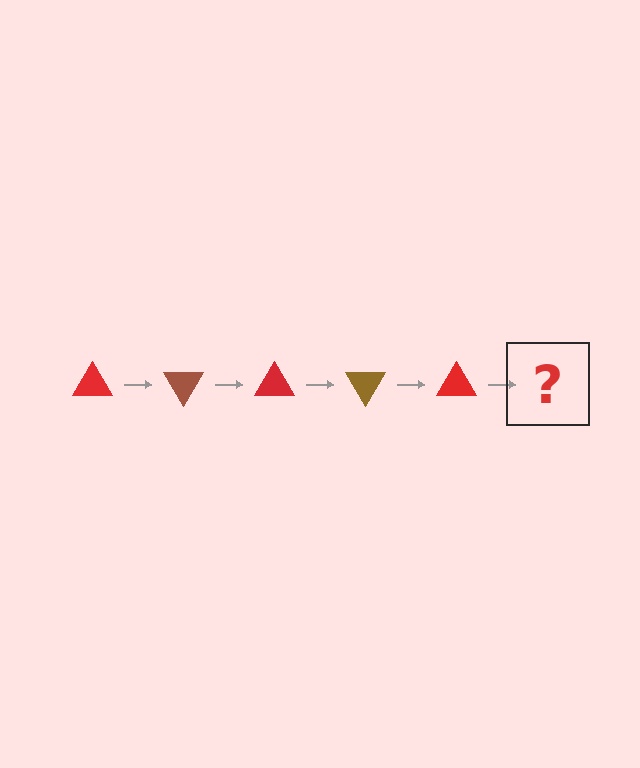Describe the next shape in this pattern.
It should be a brown triangle, rotated 300 degrees from the start.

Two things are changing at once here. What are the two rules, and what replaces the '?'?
The two rules are that it rotates 60 degrees each step and the color cycles through red and brown. The '?' should be a brown triangle, rotated 300 degrees from the start.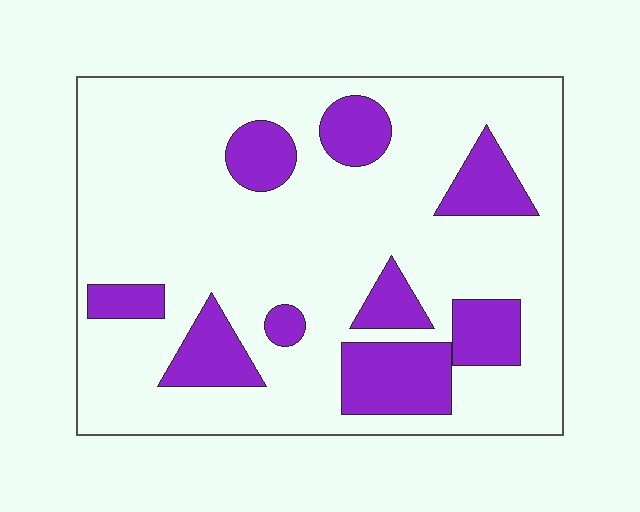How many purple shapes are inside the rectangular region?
9.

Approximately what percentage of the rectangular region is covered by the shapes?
Approximately 20%.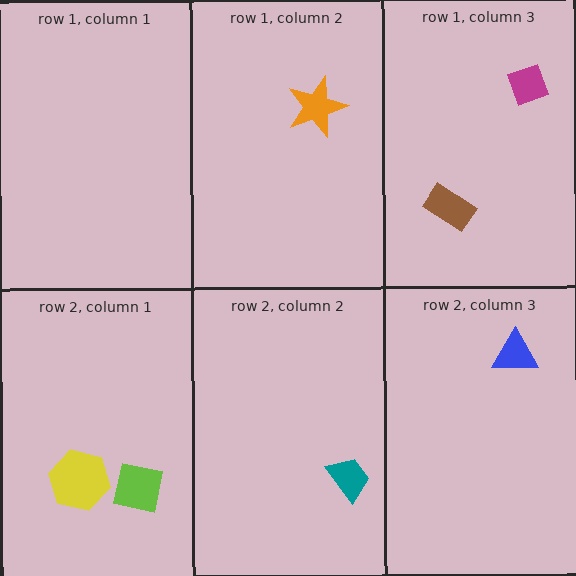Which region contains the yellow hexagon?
The row 2, column 1 region.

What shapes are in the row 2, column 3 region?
The blue triangle.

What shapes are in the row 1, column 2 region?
The orange star.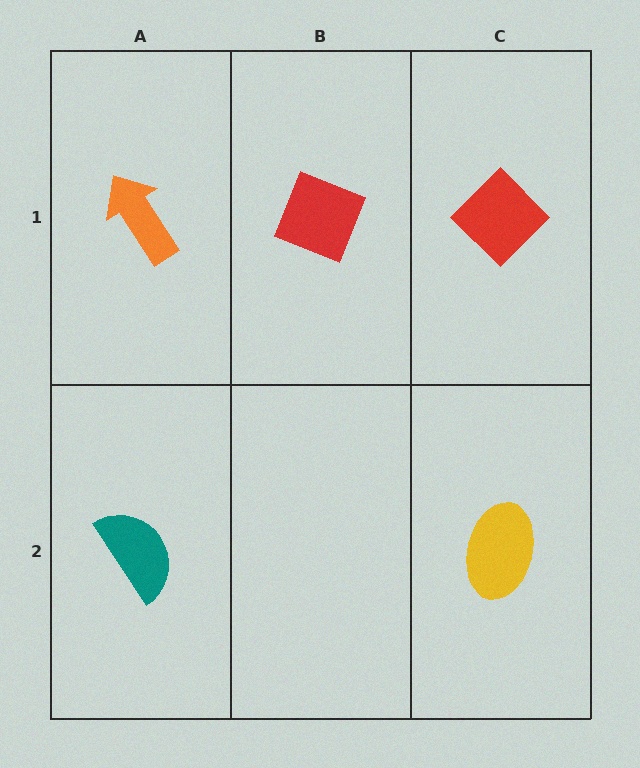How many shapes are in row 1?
3 shapes.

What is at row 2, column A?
A teal semicircle.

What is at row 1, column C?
A red diamond.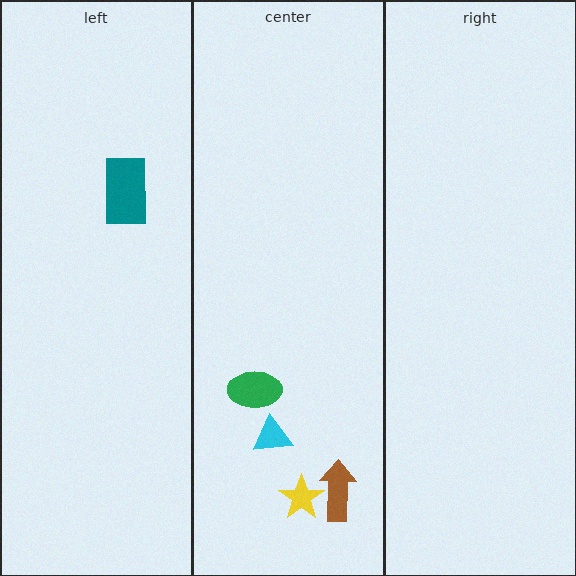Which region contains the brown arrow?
The center region.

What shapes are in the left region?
The teal rectangle.